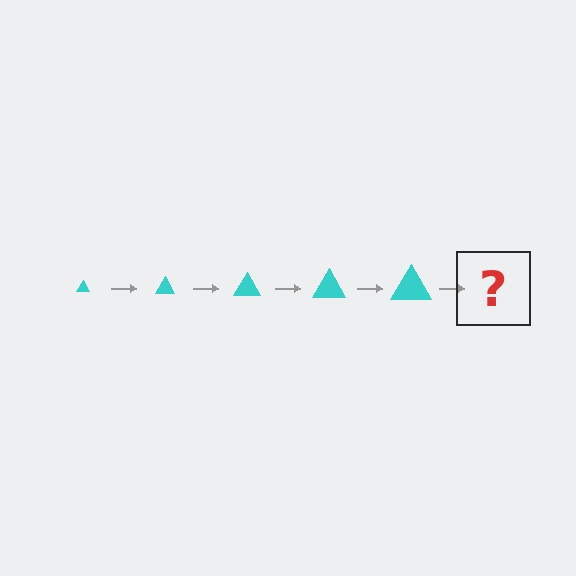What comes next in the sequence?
The next element should be a cyan triangle, larger than the previous one.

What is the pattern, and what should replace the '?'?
The pattern is that the triangle gets progressively larger each step. The '?' should be a cyan triangle, larger than the previous one.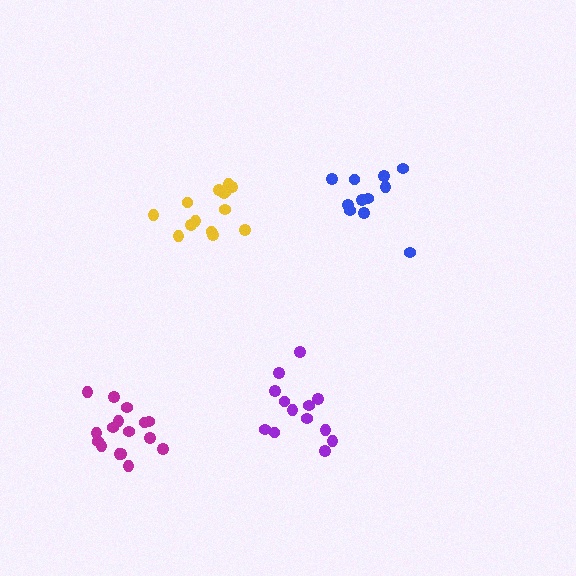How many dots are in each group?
Group 1: 11 dots, Group 2: 13 dots, Group 3: 14 dots, Group 4: 16 dots (54 total).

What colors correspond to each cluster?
The clusters are colored: blue, purple, yellow, magenta.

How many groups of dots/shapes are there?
There are 4 groups.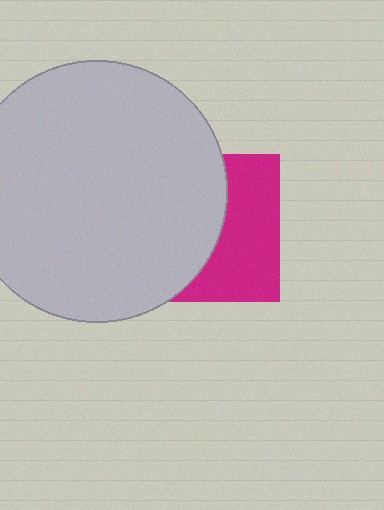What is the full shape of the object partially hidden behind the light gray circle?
The partially hidden object is a magenta square.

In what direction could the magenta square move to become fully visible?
The magenta square could move right. That would shift it out from behind the light gray circle entirely.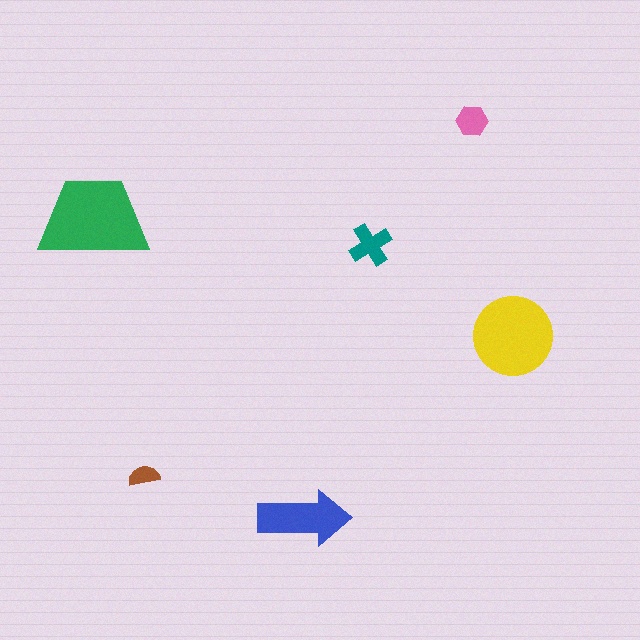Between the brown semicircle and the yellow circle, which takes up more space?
The yellow circle.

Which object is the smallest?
The brown semicircle.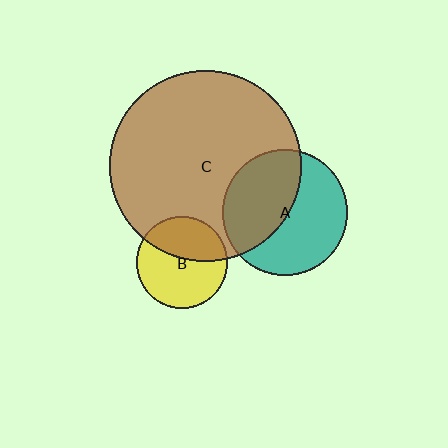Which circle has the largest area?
Circle C (brown).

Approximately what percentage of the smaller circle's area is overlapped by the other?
Approximately 40%.